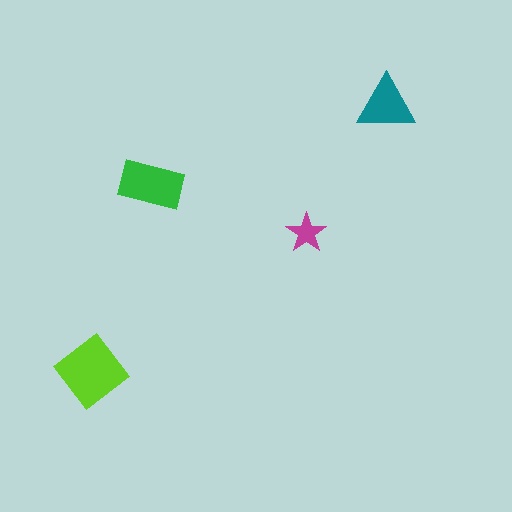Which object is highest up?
The teal triangle is topmost.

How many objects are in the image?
There are 4 objects in the image.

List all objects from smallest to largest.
The magenta star, the teal triangle, the green rectangle, the lime diamond.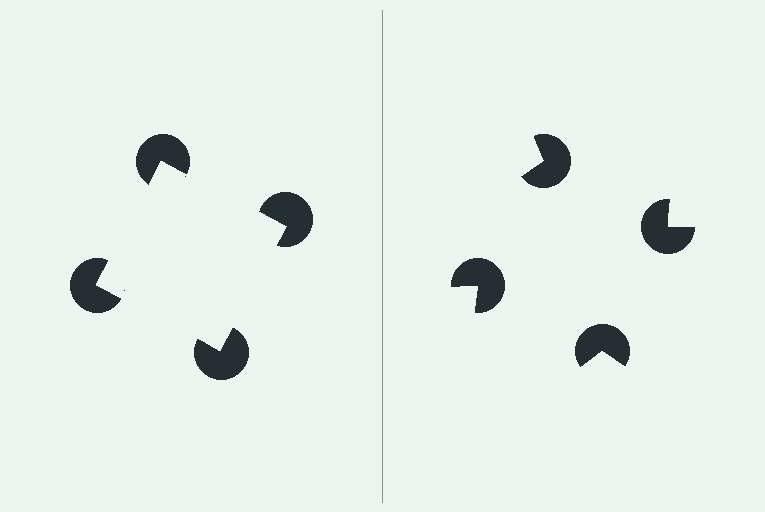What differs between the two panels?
The pac-man discs are positioned identically on both sides; only the wedge orientations differ. On the left they align to a square; on the right they are misaligned.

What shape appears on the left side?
An illusory square.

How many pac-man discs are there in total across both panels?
8 — 4 on each side.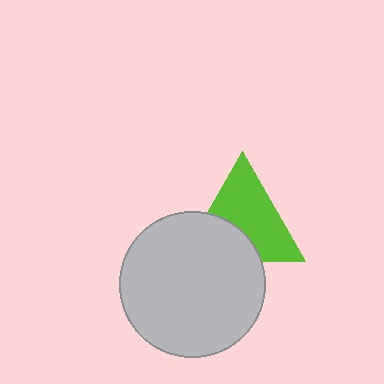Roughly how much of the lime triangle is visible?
About half of it is visible (roughly 64%).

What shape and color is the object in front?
The object in front is a light gray circle.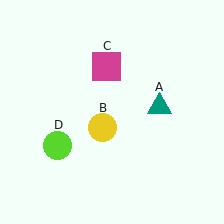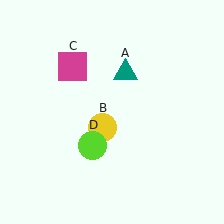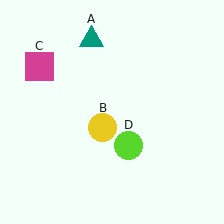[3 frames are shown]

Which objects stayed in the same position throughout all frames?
Yellow circle (object B) remained stationary.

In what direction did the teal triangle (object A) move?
The teal triangle (object A) moved up and to the left.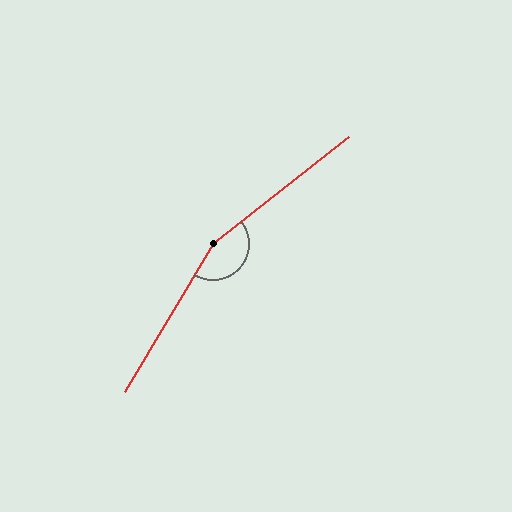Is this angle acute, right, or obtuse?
It is obtuse.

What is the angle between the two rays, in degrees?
Approximately 159 degrees.